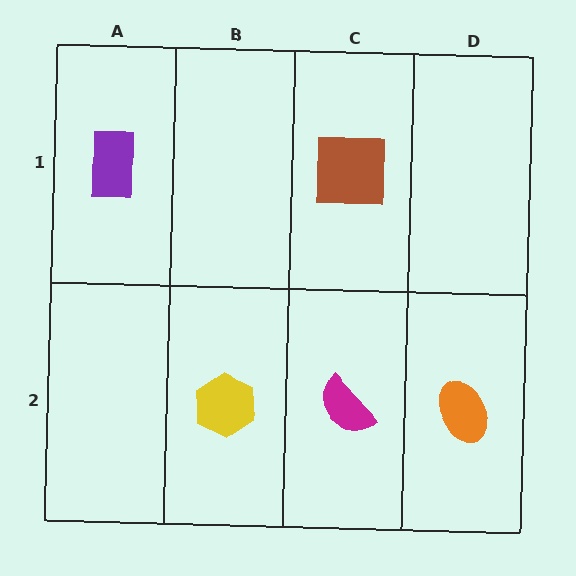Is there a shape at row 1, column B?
No, that cell is empty.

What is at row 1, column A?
A purple rectangle.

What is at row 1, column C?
A brown square.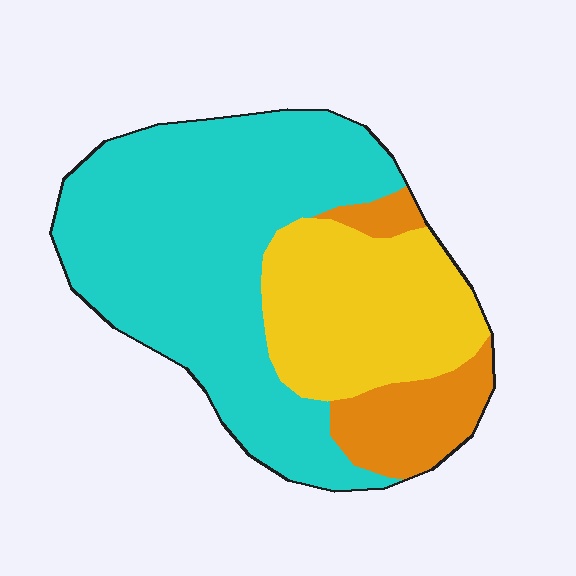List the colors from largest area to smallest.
From largest to smallest: cyan, yellow, orange.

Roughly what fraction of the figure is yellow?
Yellow takes up about one quarter (1/4) of the figure.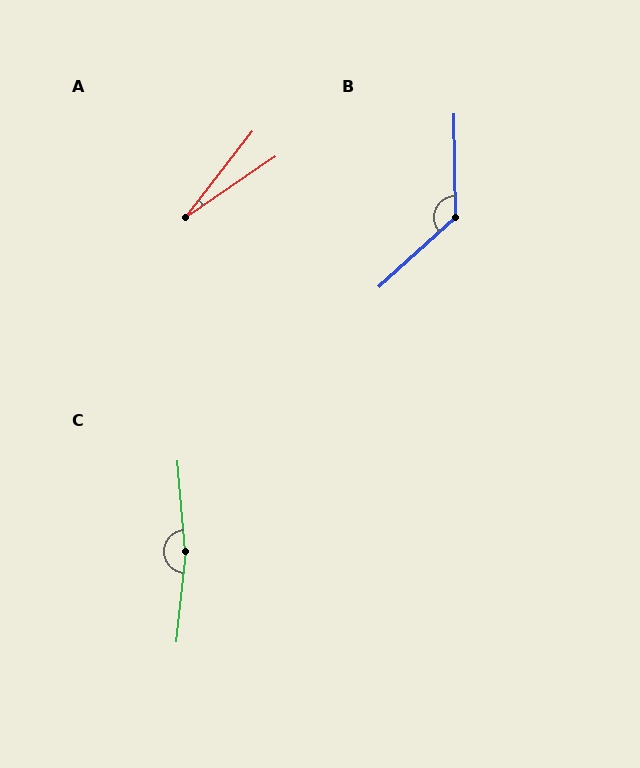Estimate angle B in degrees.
Approximately 132 degrees.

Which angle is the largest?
C, at approximately 169 degrees.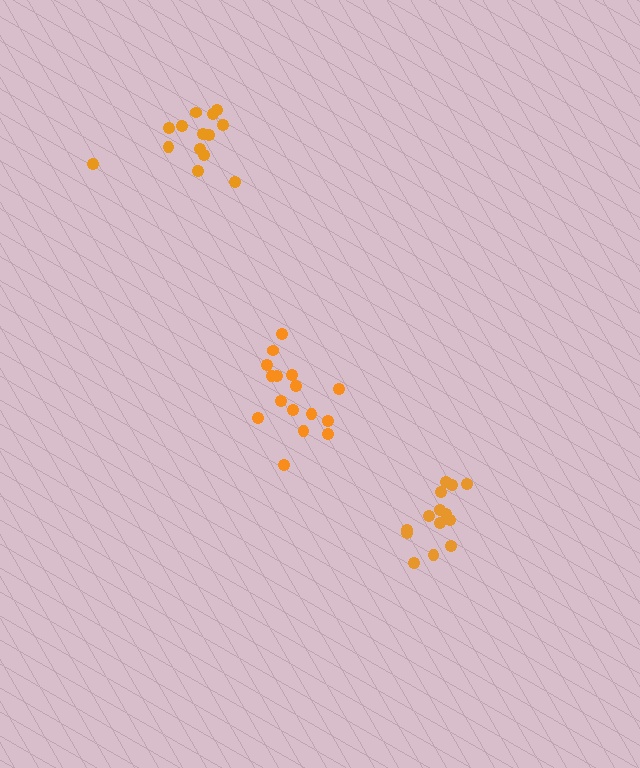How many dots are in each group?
Group 1: 14 dots, Group 2: 16 dots, Group 3: 14 dots (44 total).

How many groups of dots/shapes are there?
There are 3 groups.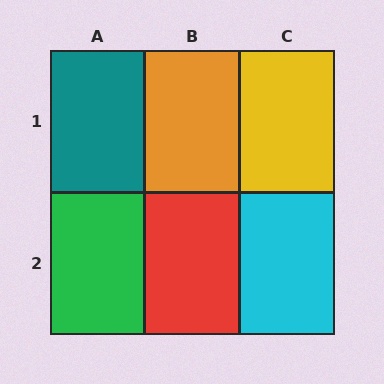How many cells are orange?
1 cell is orange.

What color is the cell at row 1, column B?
Orange.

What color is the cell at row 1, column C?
Yellow.